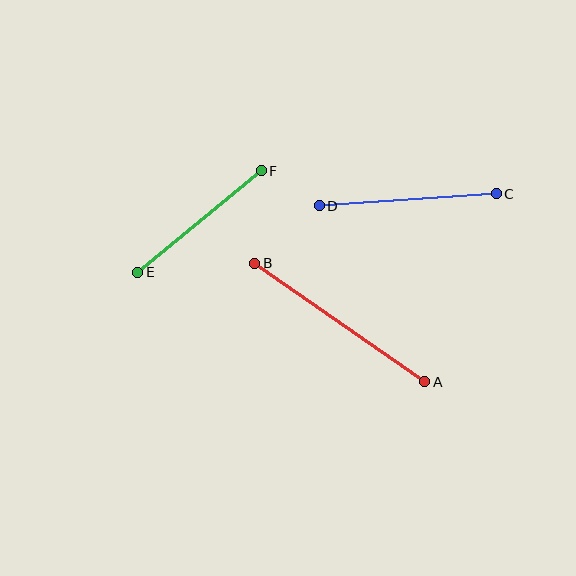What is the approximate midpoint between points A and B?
The midpoint is at approximately (340, 323) pixels.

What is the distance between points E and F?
The distance is approximately 160 pixels.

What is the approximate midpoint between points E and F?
The midpoint is at approximately (199, 222) pixels.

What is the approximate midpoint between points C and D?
The midpoint is at approximately (408, 200) pixels.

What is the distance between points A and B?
The distance is approximately 207 pixels.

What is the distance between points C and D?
The distance is approximately 177 pixels.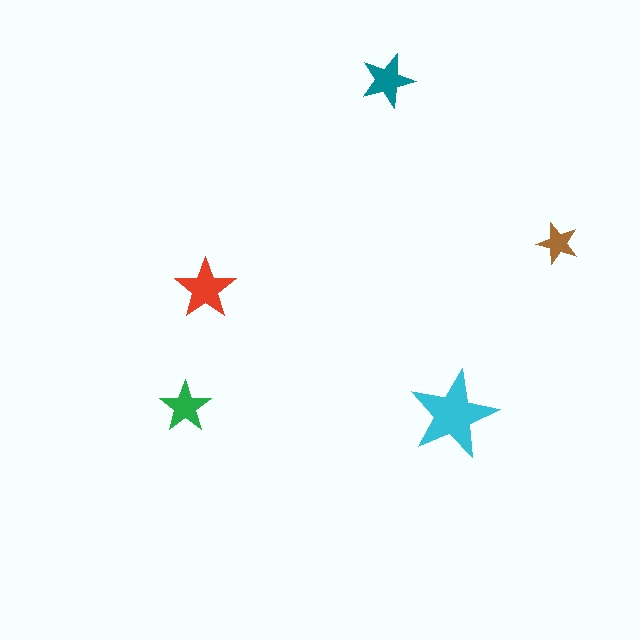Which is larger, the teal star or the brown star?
The teal one.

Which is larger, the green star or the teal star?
The teal one.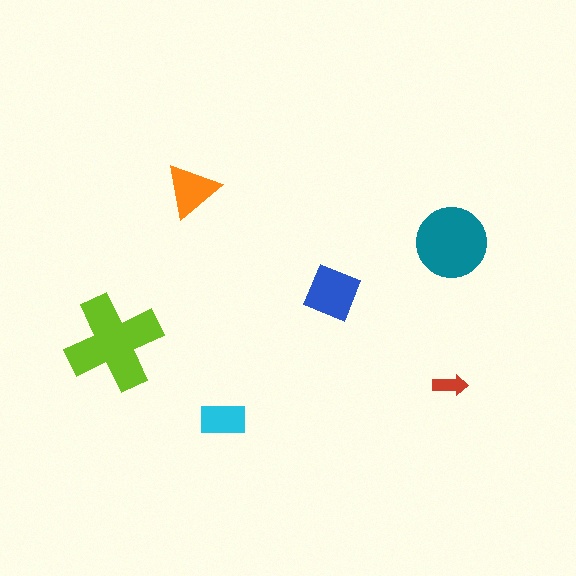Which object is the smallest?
The red arrow.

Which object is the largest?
The lime cross.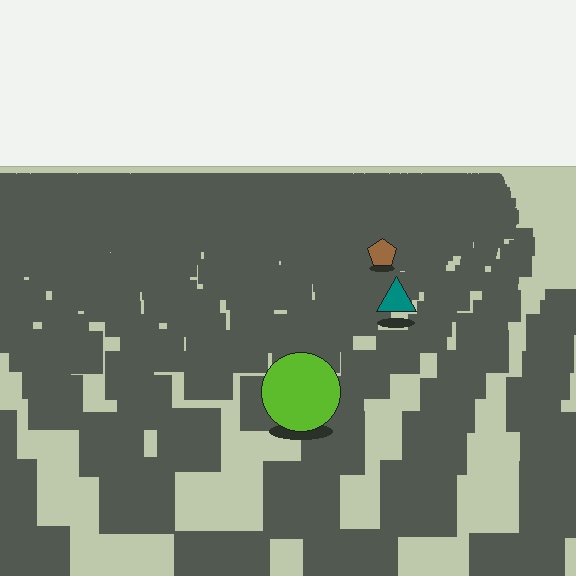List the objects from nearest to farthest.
From nearest to farthest: the lime circle, the teal triangle, the brown pentagon.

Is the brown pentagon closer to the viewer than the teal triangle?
No. The teal triangle is closer — you can tell from the texture gradient: the ground texture is coarser near it.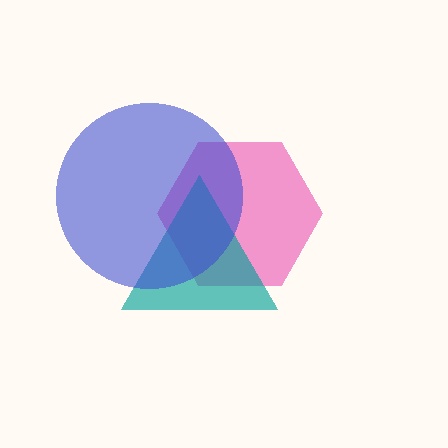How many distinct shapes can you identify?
There are 3 distinct shapes: a pink hexagon, a teal triangle, a blue circle.